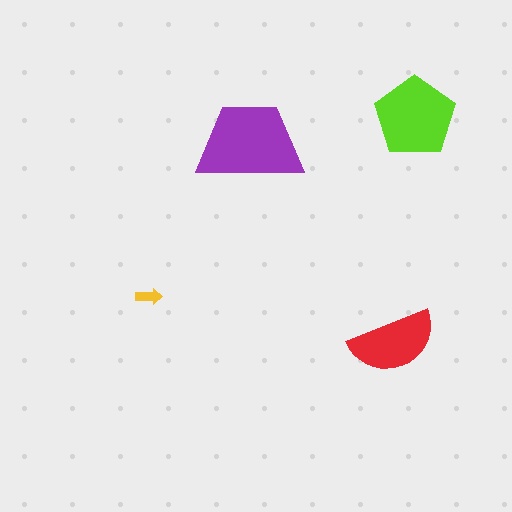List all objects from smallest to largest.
The yellow arrow, the red semicircle, the lime pentagon, the purple trapezoid.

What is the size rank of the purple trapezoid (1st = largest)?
1st.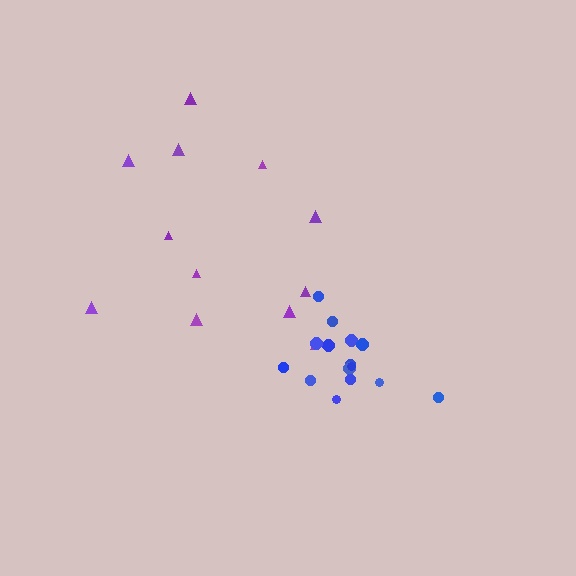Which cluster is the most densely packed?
Blue.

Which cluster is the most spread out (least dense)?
Purple.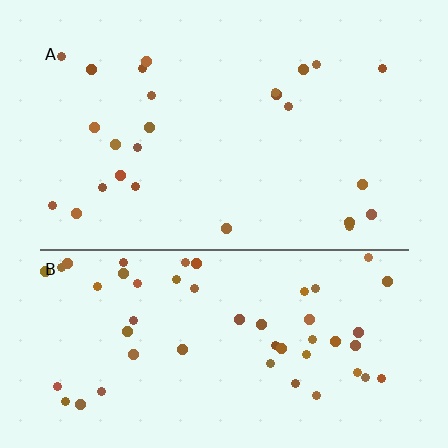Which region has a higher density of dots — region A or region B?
B (the bottom).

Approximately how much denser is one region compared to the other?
Approximately 2.1× — region B over region A.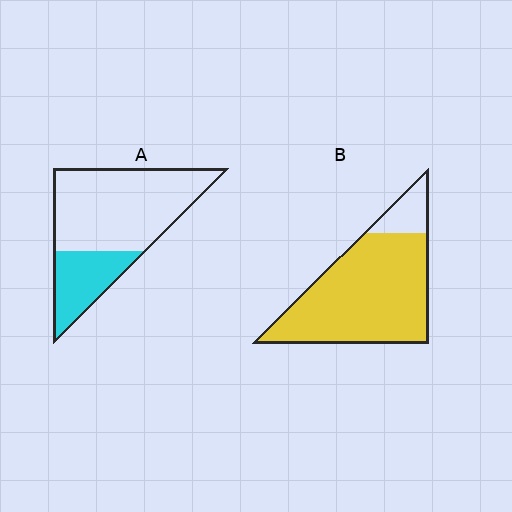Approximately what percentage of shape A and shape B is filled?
A is approximately 30% and B is approximately 85%.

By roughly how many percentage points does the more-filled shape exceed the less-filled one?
By roughly 60 percentage points (B over A).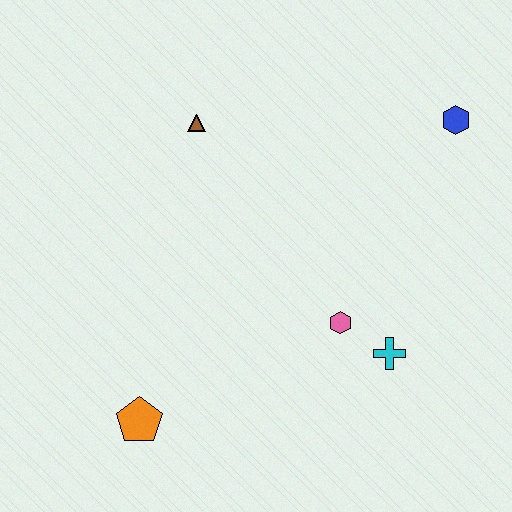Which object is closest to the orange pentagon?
The pink hexagon is closest to the orange pentagon.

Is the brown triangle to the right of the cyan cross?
No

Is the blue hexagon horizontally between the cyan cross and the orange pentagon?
No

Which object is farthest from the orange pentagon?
The blue hexagon is farthest from the orange pentagon.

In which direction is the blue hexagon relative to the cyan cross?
The blue hexagon is above the cyan cross.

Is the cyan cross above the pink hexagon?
No